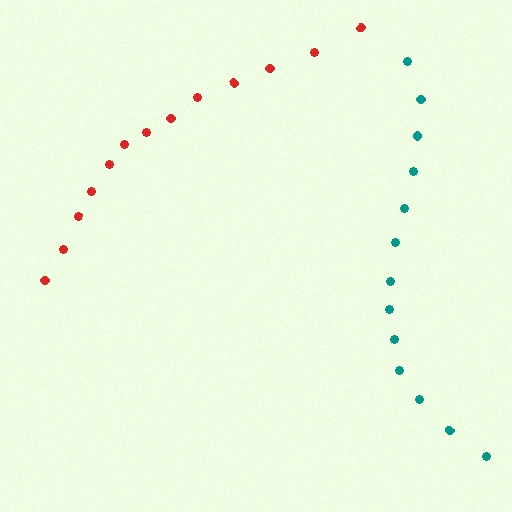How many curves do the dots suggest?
There are 2 distinct paths.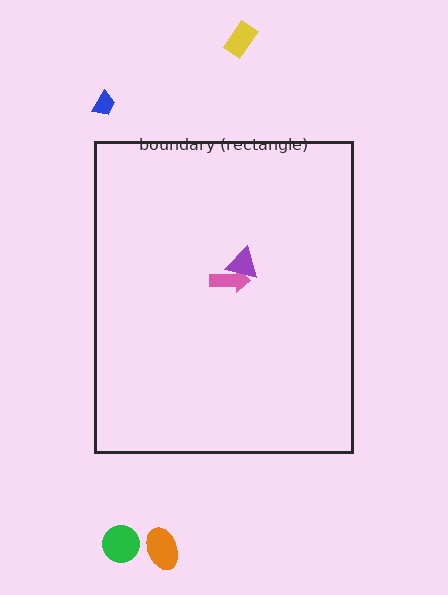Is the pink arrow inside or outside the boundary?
Inside.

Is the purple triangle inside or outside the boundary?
Inside.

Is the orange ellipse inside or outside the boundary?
Outside.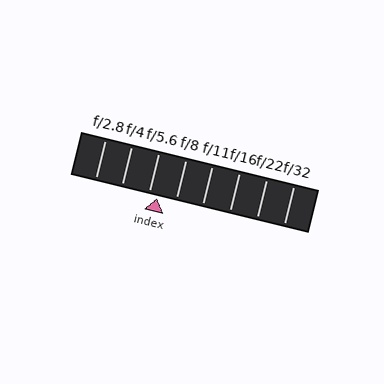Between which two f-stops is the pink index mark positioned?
The index mark is between f/5.6 and f/8.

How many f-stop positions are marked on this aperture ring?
There are 8 f-stop positions marked.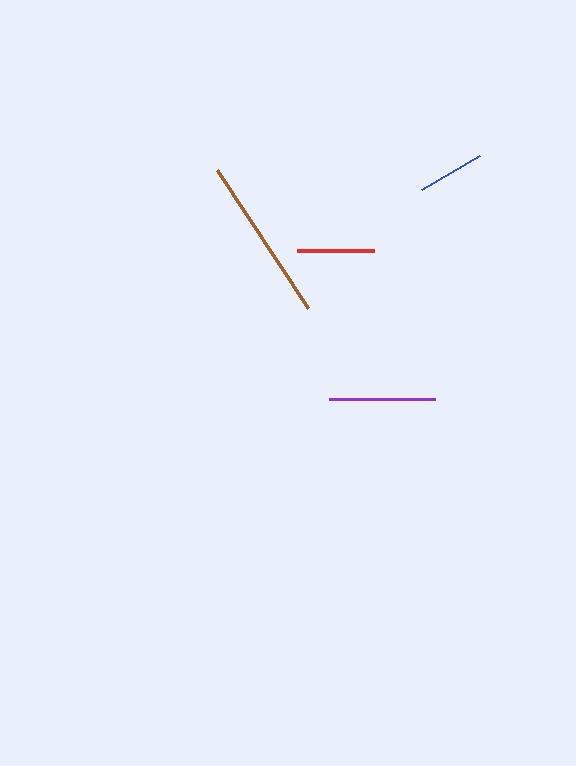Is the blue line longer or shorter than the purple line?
The purple line is longer than the blue line.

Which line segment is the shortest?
The blue line is the shortest at approximately 68 pixels.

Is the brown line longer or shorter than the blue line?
The brown line is longer than the blue line.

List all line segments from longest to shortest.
From longest to shortest: brown, purple, red, blue.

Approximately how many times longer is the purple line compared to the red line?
The purple line is approximately 1.4 times the length of the red line.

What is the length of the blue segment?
The blue segment is approximately 68 pixels long.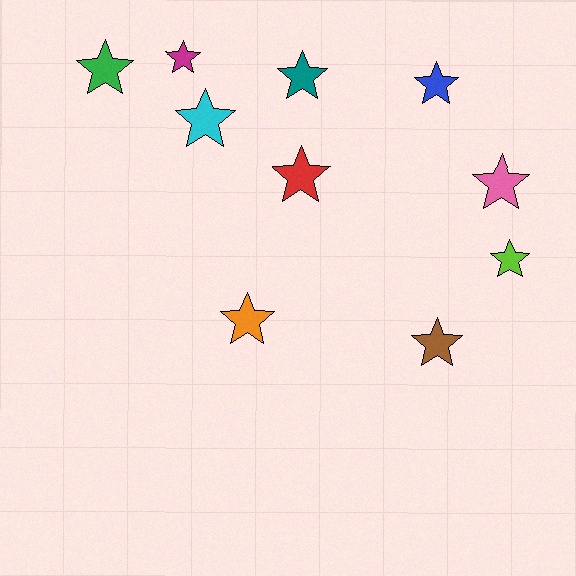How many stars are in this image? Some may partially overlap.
There are 10 stars.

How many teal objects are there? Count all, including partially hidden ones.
There is 1 teal object.